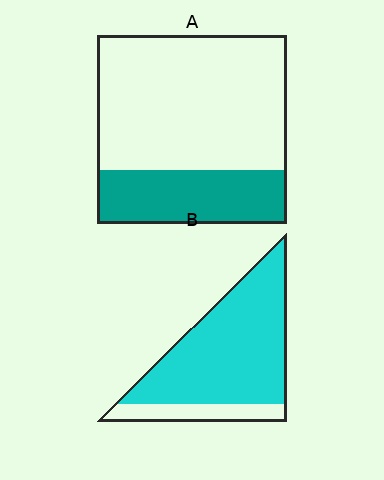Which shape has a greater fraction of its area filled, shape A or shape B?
Shape B.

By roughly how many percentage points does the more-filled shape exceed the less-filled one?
By roughly 55 percentage points (B over A).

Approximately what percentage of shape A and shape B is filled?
A is approximately 30% and B is approximately 80%.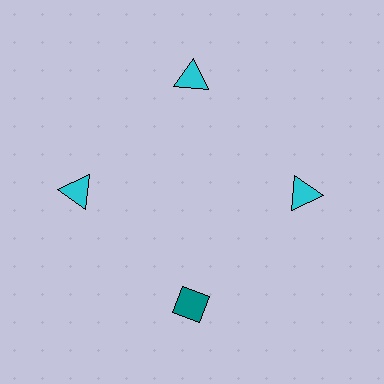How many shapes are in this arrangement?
There are 4 shapes arranged in a ring pattern.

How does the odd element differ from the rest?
It differs in both color (teal instead of cyan) and shape (diamond instead of triangle).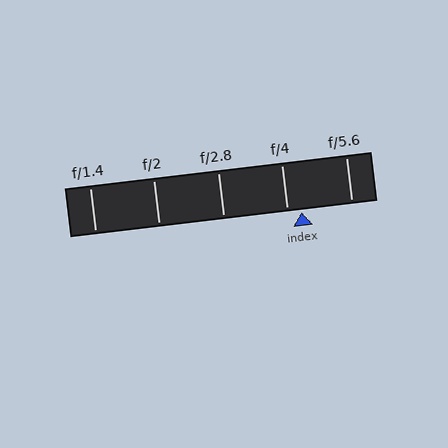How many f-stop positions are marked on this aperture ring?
There are 5 f-stop positions marked.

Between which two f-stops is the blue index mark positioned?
The index mark is between f/4 and f/5.6.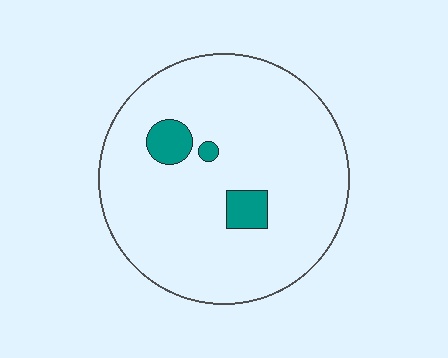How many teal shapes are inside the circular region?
3.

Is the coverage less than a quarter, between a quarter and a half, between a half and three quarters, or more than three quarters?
Less than a quarter.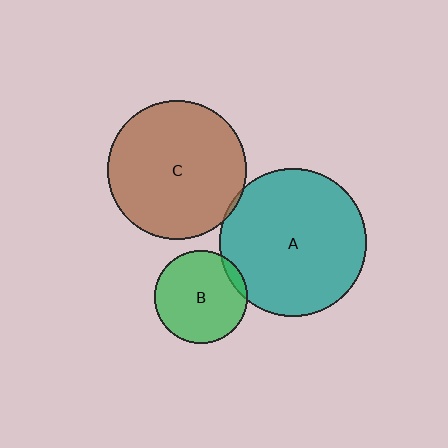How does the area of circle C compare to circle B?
Approximately 2.2 times.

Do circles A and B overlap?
Yes.